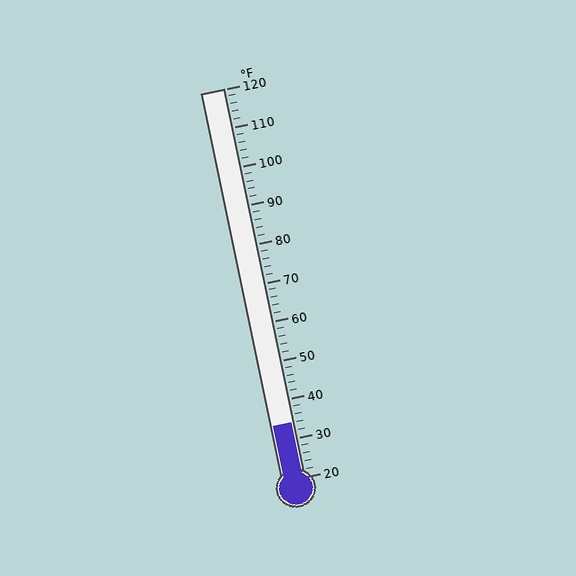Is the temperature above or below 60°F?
The temperature is below 60°F.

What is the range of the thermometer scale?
The thermometer scale ranges from 20°F to 120°F.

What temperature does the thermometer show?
The thermometer shows approximately 34°F.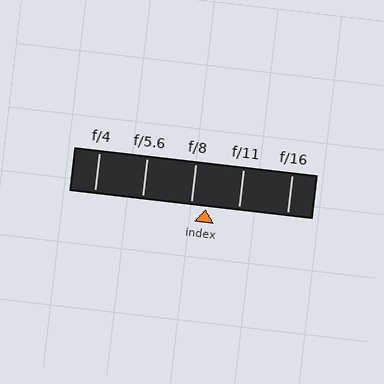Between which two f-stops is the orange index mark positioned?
The index mark is between f/8 and f/11.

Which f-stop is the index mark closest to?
The index mark is closest to f/8.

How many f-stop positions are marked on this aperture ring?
There are 5 f-stop positions marked.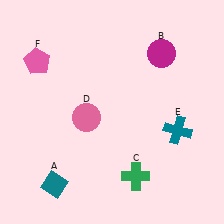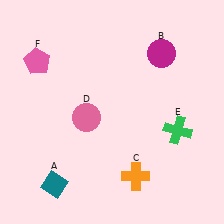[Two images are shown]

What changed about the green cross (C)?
In Image 1, C is green. In Image 2, it changed to orange.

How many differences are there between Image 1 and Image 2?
There are 2 differences between the two images.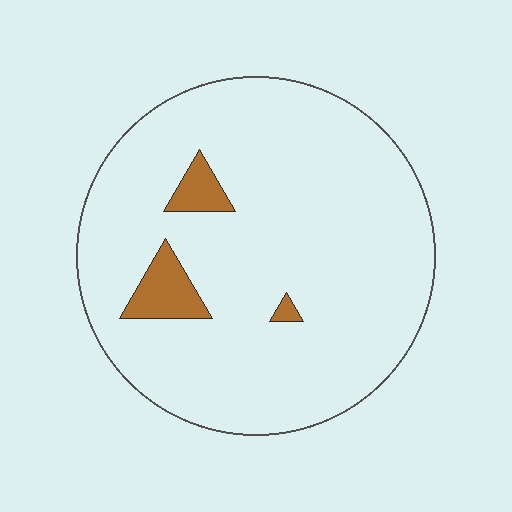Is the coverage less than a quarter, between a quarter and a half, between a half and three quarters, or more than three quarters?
Less than a quarter.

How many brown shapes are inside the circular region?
3.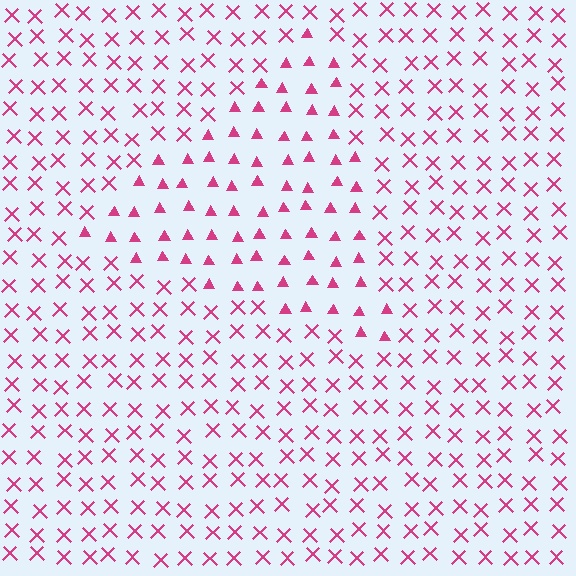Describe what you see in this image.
The image is filled with small magenta elements arranged in a uniform grid. A triangle-shaped region contains triangles, while the surrounding area contains X marks. The boundary is defined purely by the change in element shape.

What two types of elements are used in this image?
The image uses triangles inside the triangle region and X marks outside it.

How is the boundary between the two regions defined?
The boundary is defined by a change in element shape: triangles inside vs. X marks outside. All elements share the same color and spacing.